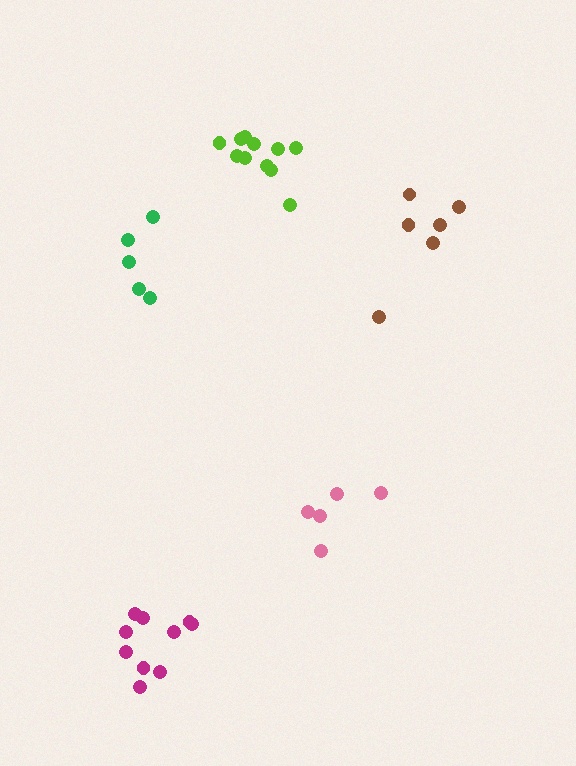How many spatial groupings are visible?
There are 5 spatial groupings.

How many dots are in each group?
Group 1: 5 dots, Group 2: 5 dots, Group 3: 11 dots, Group 4: 10 dots, Group 5: 6 dots (37 total).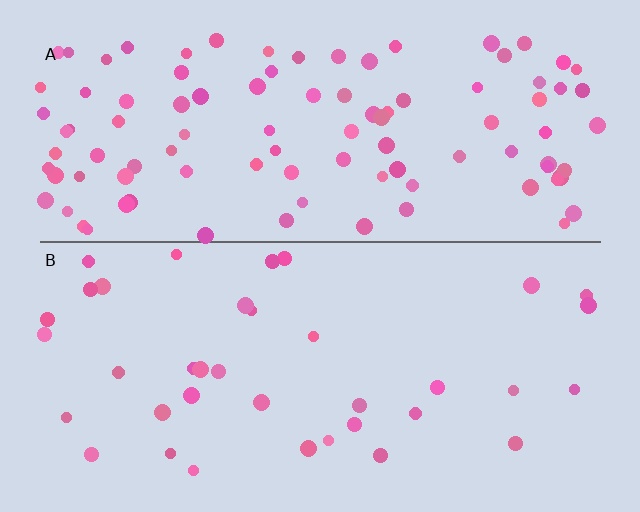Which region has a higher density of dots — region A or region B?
A (the top).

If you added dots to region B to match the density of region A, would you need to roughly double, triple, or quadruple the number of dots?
Approximately triple.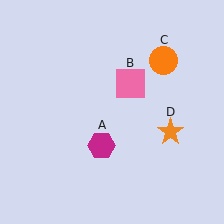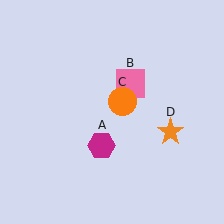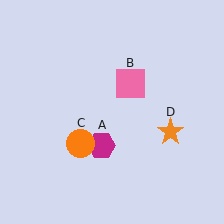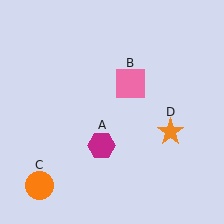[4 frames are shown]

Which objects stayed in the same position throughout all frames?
Magenta hexagon (object A) and pink square (object B) and orange star (object D) remained stationary.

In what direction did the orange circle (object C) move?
The orange circle (object C) moved down and to the left.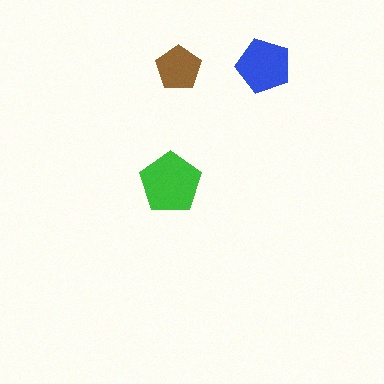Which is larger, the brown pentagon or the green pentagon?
The green one.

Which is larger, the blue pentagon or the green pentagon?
The green one.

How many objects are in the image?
There are 3 objects in the image.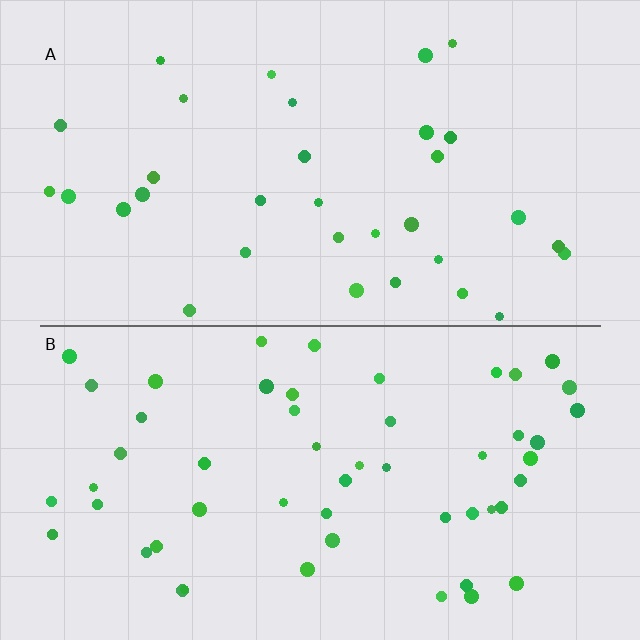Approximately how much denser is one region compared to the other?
Approximately 1.6× — region B over region A.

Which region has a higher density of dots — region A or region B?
B (the bottom).